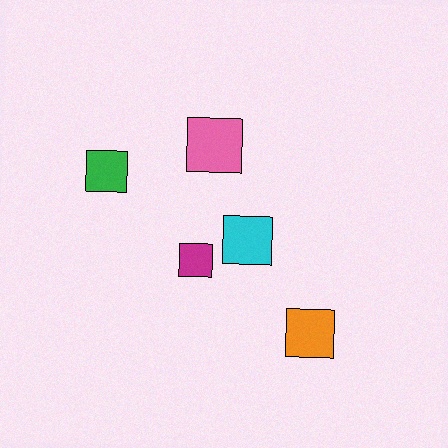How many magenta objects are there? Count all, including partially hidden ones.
There is 1 magenta object.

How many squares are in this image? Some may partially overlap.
There are 5 squares.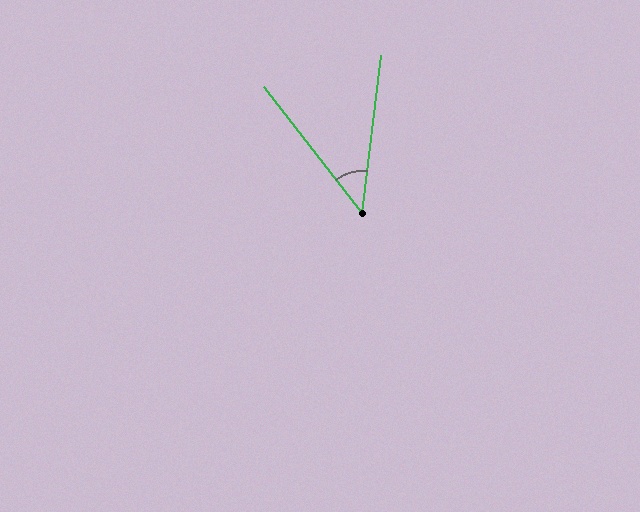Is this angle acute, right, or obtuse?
It is acute.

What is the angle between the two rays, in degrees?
Approximately 45 degrees.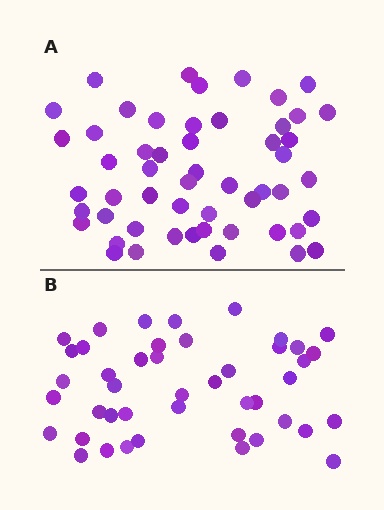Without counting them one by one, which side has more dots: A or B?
Region A (the top region) has more dots.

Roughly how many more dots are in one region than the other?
Region A has roughly 8 or so more dots than region B.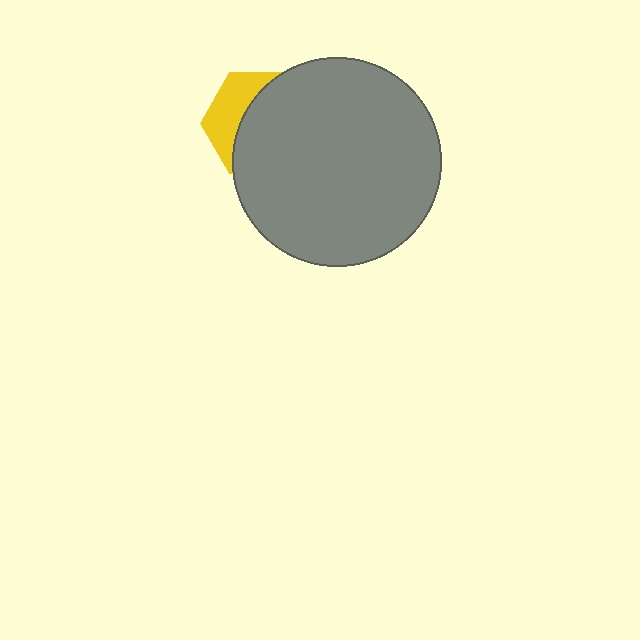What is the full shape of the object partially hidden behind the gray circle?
The partially hidden object is a yellow hexagon.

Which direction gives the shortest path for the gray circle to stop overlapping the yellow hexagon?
Moving right gives the shortest separation.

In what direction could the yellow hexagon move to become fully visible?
The yellow hexagon could move left. That would shift it out from behind the gray circle entirely.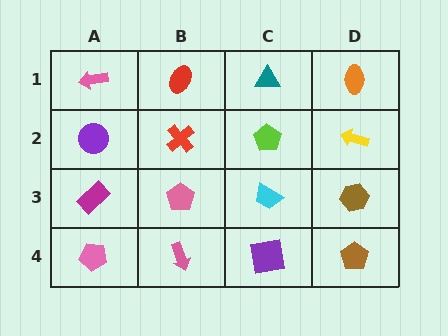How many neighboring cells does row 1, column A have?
2.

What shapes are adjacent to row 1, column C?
A lime pentagon (row 2, column C), a red ellipse (row 1, column B), an orange ellipse (row 1, column D).